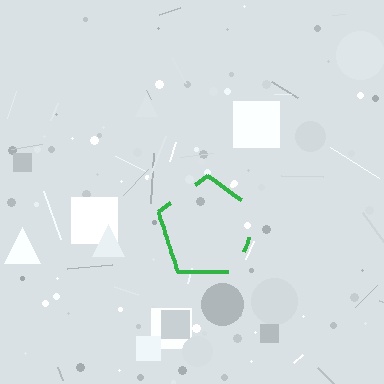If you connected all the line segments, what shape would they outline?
They would outline a pentagon.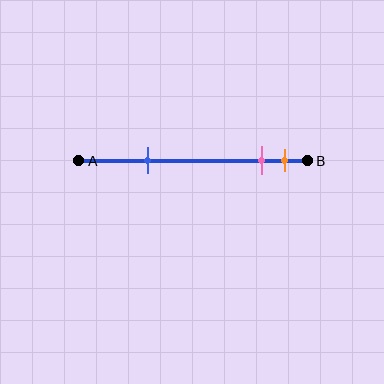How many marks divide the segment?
There are 3 marks dividing the segment.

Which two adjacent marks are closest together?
The pink and orange marks are the closest adjacent pair.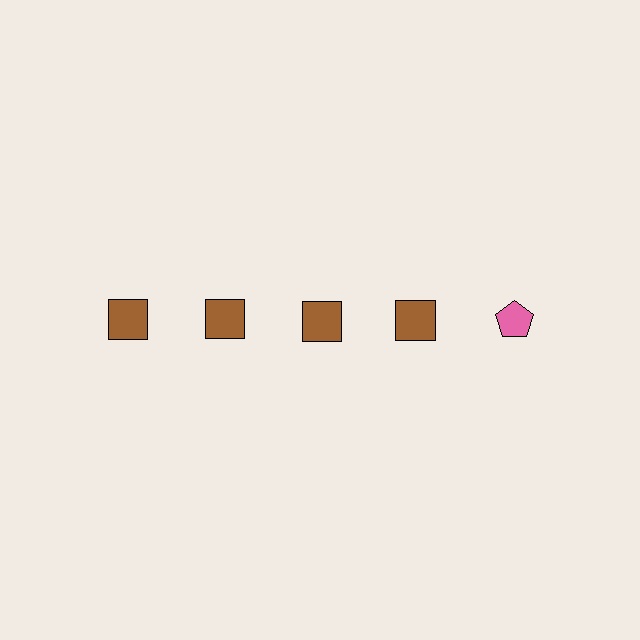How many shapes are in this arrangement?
There are 5 shapes arranged in a grid pattern.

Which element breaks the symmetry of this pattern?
The pink pentagon in the top row, rightmost column breaks the symmetry. All other shapes are brown squares.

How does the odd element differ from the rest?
It differs in both color (pink instead of brown) and shape (pentagon instead of square).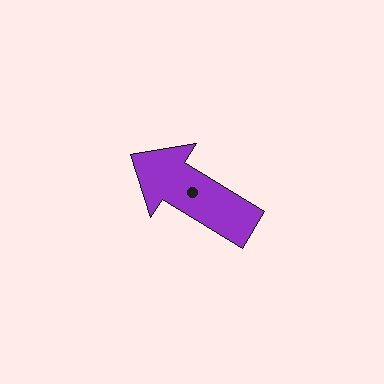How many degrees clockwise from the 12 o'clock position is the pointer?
Approximately 301 degrees.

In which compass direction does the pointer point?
Northwest.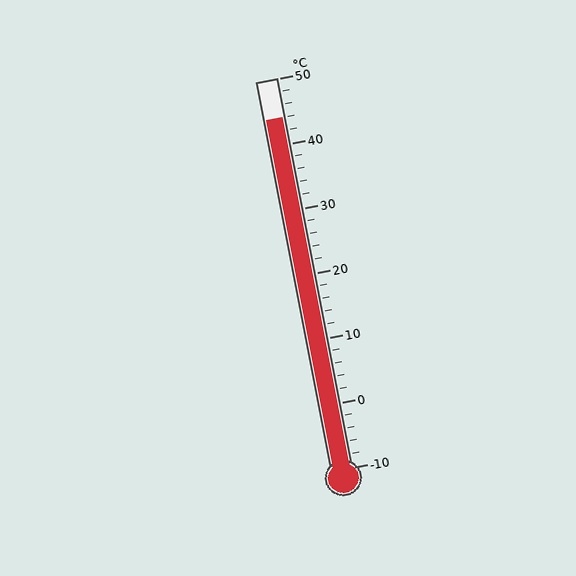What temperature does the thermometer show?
The thermometer shows approximately 44°C.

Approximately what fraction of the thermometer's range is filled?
The thermometer is filled to approximately 90% of its range.